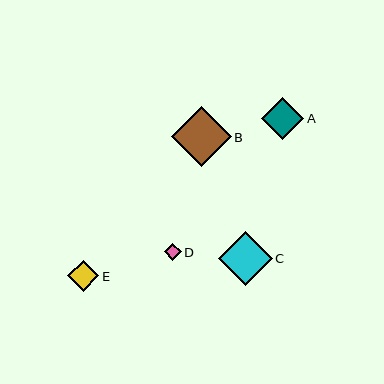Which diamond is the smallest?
Diamond D is the smallest with a size of approximately 17 pixels.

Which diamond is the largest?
Diamond B is the largest with a size of approximately 60 pixels.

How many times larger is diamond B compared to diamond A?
Diamond B is approximately 1.4 times the size of diamond A.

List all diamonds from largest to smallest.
From largest to smallest: B, C, A, E, D.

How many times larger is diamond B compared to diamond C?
Diamond B is approximately 1.1 times the size of diamond C.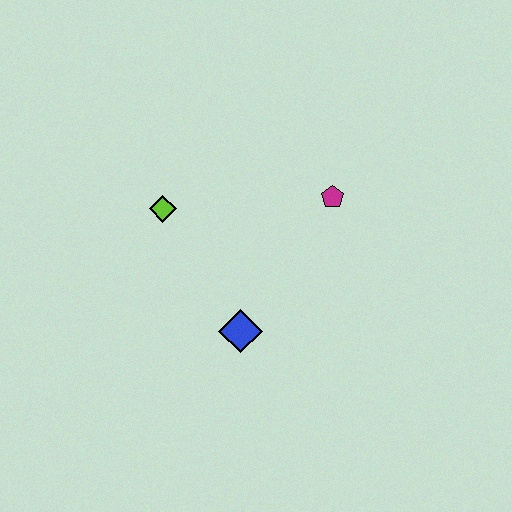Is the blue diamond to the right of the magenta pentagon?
No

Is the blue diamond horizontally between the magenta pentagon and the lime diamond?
Yes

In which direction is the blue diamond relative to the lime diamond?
The blue diamond is below the lime diamond.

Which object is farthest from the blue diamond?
The magenta pentagon is farthest from the blue diamond.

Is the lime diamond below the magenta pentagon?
Yes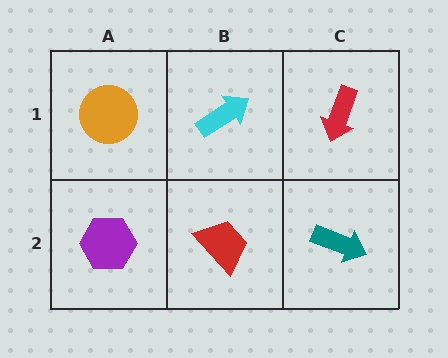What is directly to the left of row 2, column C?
A red trapezoid.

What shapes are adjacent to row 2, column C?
A red arrow (row 1, column C), a red trapezoid (row 2, column B).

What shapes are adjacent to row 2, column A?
An orange circle (row 1, column A), a red trapezoid (row 2, column B).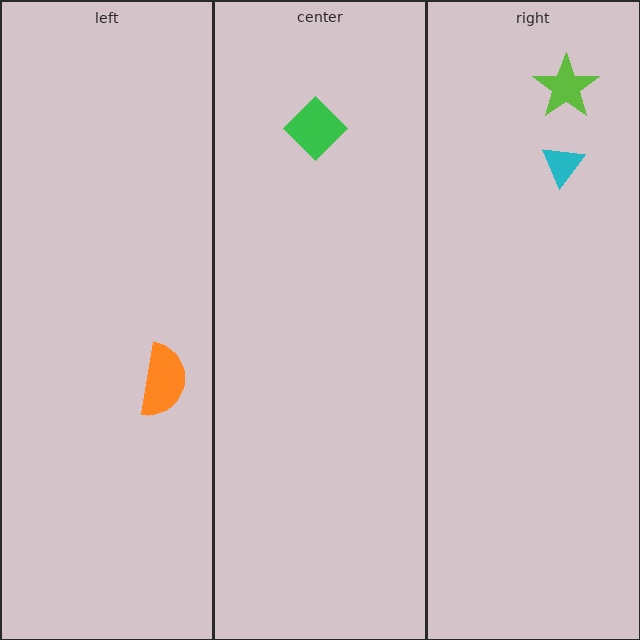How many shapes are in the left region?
1.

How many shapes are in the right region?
2.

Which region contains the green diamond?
The center region.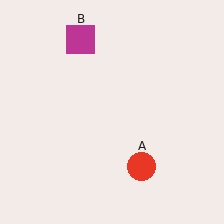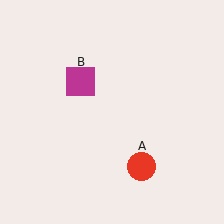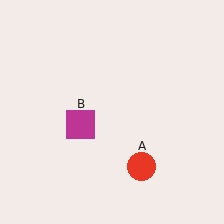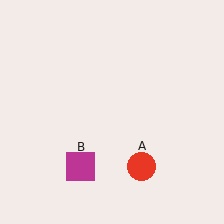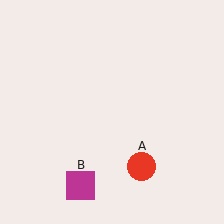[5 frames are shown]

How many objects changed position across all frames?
1 object changed position: magenta square (object B).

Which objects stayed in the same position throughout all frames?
Red circle (object A) remained stationary.